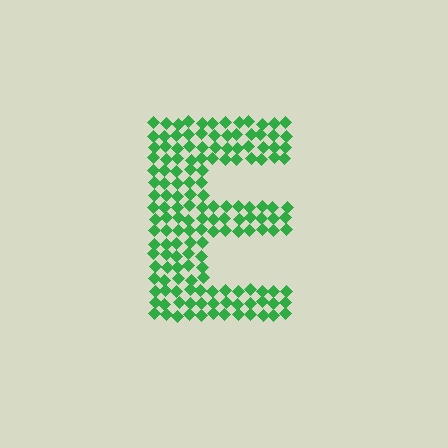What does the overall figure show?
The overall figure shows the letter E.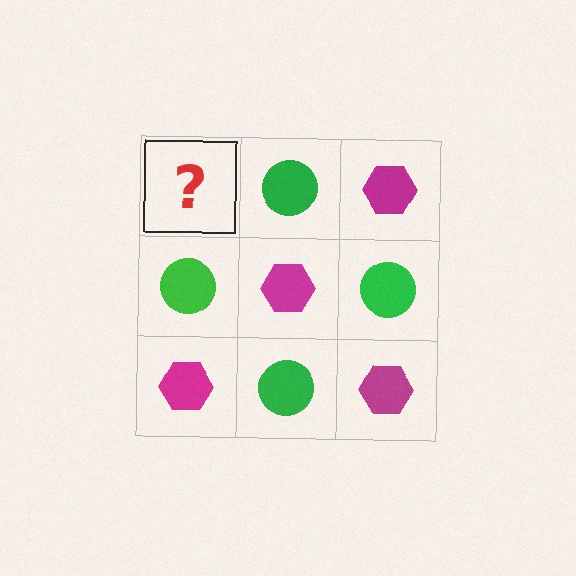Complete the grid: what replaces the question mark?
The question mark should be replaced with a magenta hexagon.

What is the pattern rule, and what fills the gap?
The rule is that it alternates magenta hexagon and green circle in a checkerboard pattern. The gap should be filled with a magenta hexagon.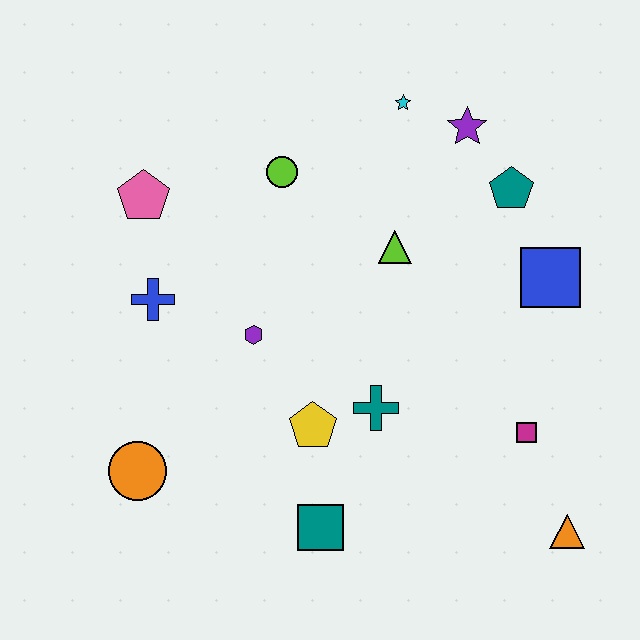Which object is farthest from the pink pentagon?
The orange triangle is farthest from the pink pentagon.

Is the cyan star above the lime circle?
Yes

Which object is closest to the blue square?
The teal pentagon is closest to the blue square.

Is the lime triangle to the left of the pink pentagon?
No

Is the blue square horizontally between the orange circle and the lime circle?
No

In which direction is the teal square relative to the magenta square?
The teal square is to the left of the magenta square.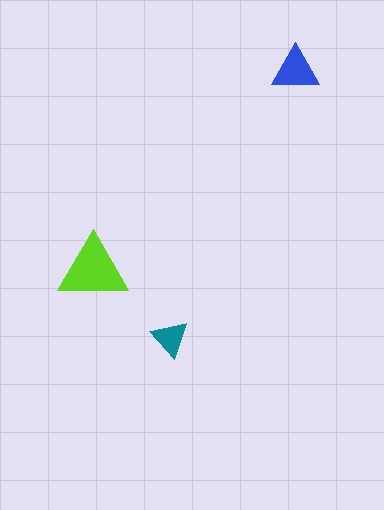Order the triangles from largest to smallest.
the lime one, the blue one, the teal one.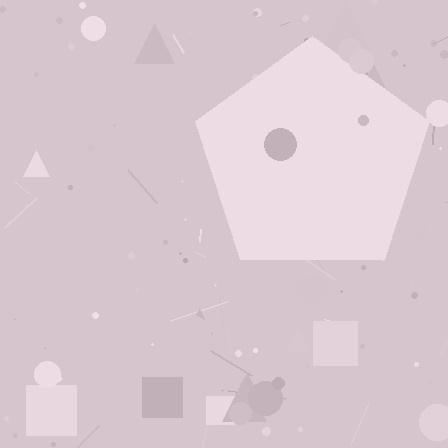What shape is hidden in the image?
A pentagon is hidden in the image.